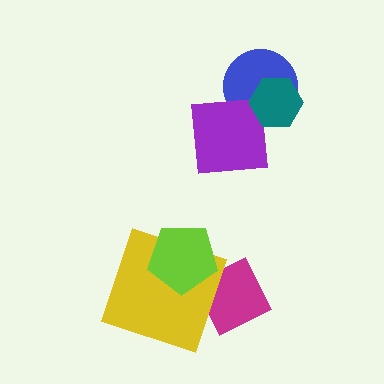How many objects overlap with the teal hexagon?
1 object overlaps with the teal hexagon.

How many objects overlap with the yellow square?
2 objects overlap with the yellow square.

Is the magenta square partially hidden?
Yes, it is partially covered by another shape.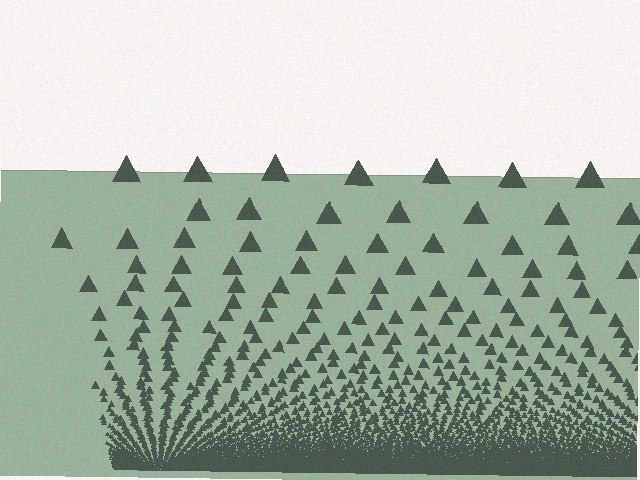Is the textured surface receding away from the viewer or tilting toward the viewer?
The surface appears to tilt toward the viewer. Texture elements get larger and sparser toward the top.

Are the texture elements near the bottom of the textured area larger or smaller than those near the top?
Smaller. The gradient is inverted — elements near the bottom are smaller and denser.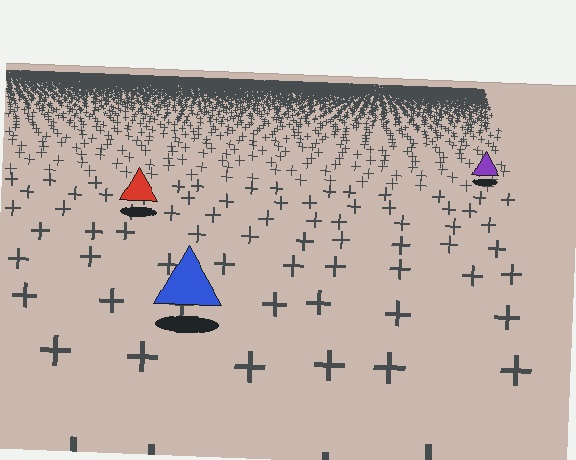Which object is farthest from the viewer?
The purple triangle is farthest from the viewer. It appears smaller and the ground texture around it is denser.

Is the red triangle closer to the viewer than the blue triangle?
No. The blue triangle is closer — you can tell from the texture gradient: the ground texture is coarser near it.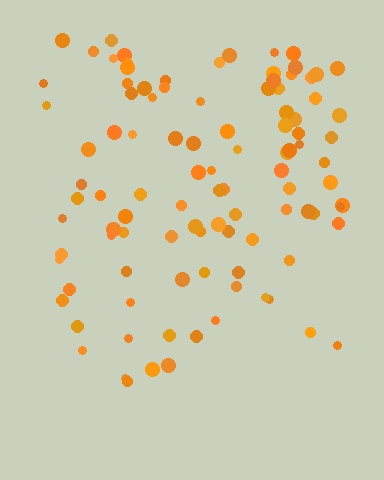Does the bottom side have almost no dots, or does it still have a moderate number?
Still a moderate number, just noticeably fewer than the top.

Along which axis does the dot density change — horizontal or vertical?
Vertical.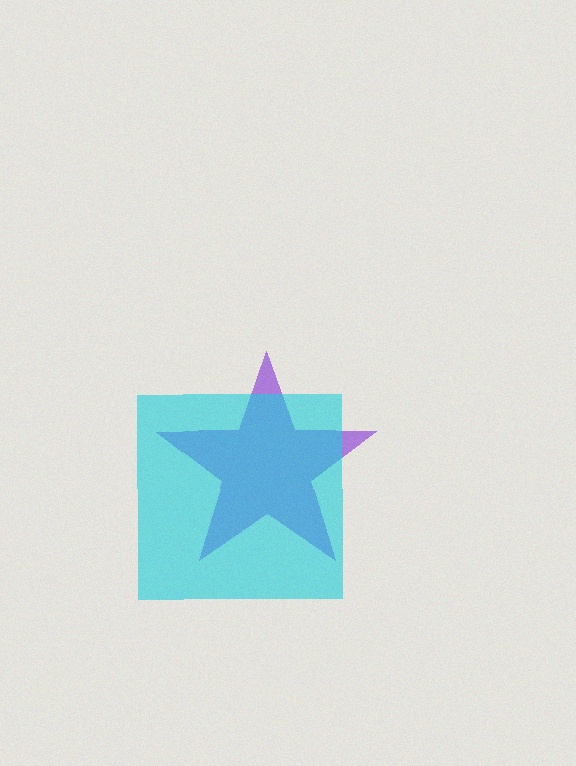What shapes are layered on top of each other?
The layered shapes are: a purple star, a cyan square.